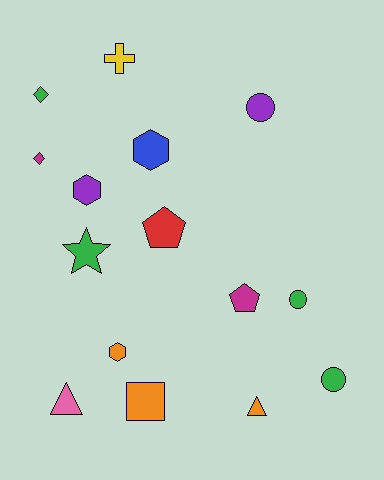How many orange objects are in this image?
There are 3 orange objects.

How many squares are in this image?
There is 1 square.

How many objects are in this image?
There are 15 objects.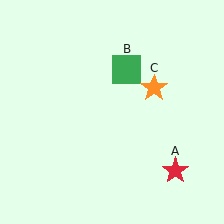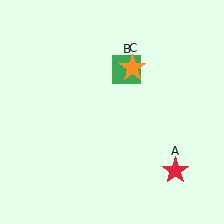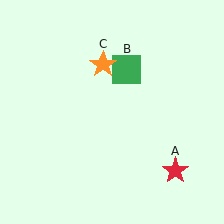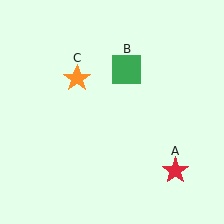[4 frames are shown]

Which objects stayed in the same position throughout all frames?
Red star (object A) and green square (object B) remained stationary.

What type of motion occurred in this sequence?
The orange star (object C) rotated counterclockwise around the center of the scene.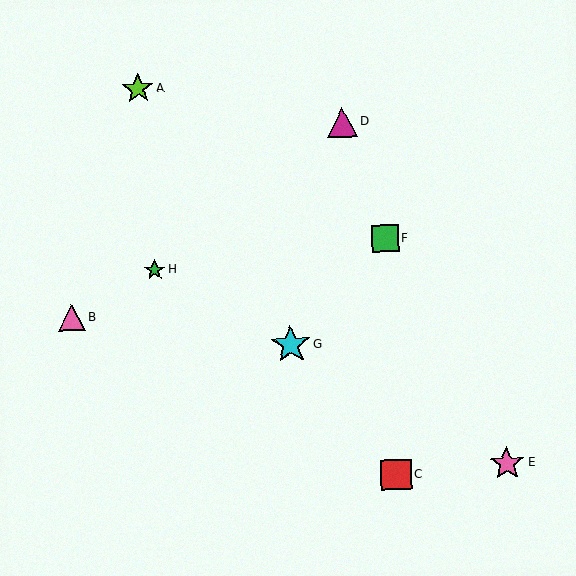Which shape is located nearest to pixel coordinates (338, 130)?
The magenta triangle (labeled D) at (342, 122) is nearest to that location.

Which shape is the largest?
The cyan star (labeled G) is the largest.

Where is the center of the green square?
The center of the green square is at (385, 239).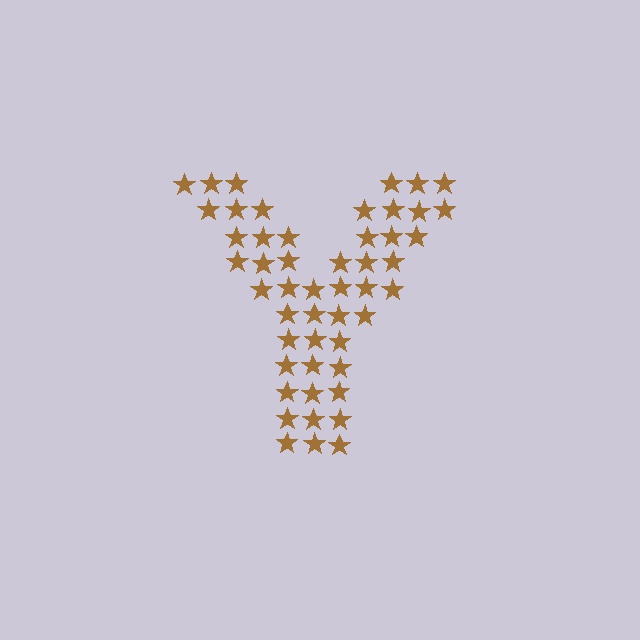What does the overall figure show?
The overall figure shows the letter Y.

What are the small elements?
The small elements are stars.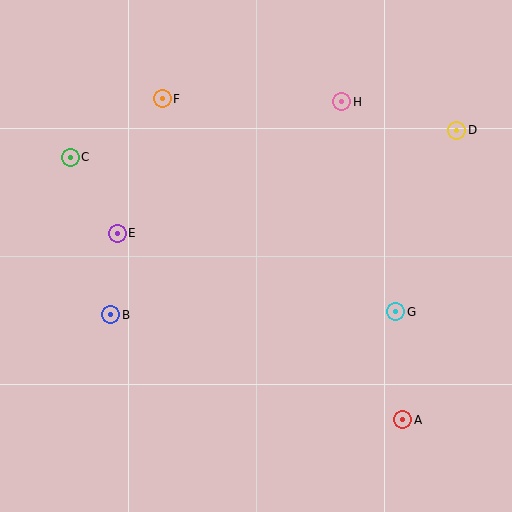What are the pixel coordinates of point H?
Point H is at (342, 102).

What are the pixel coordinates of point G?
Point G is at (396, 312).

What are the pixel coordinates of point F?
Point F is at (162, 99).